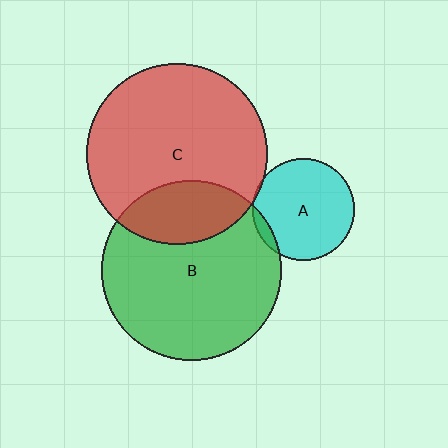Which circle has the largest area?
Circle C (red).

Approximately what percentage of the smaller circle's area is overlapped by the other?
Approximately 5%.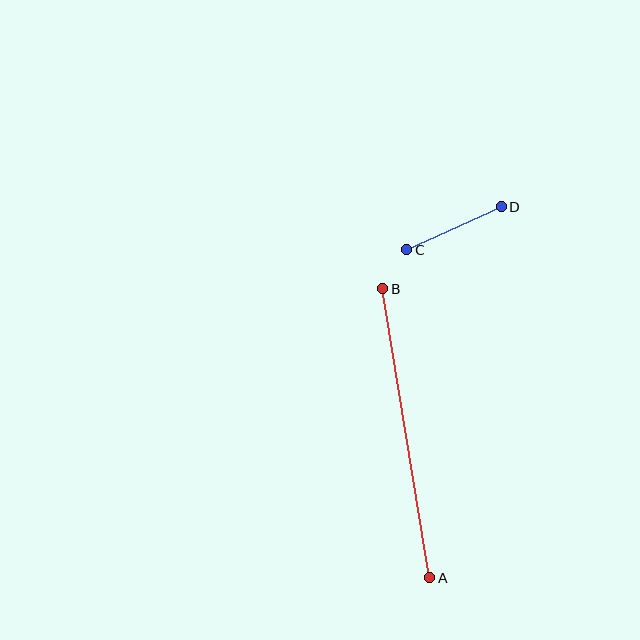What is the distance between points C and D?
The distance is approximately 104 pixels.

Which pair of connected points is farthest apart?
Points A and B are farthest apart.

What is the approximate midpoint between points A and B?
The midpoint is at approximately (406, 433) pixels.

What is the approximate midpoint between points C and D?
The midpoint is at approximately (454, 228) pixels.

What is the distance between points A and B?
The distance is approximately 293 pixels.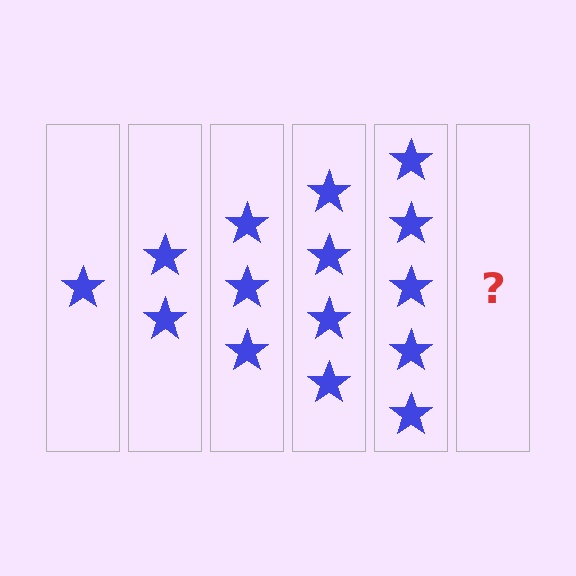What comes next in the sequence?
The next element should be 6 stars.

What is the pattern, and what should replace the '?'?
The pattern is that each step adds one more star. The '?' should be 6 stars.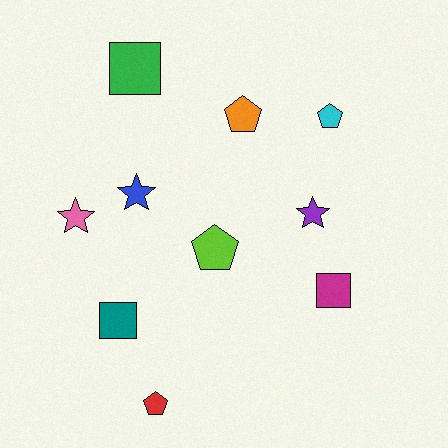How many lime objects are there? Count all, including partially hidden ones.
There is 1 lime object.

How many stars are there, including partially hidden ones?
There are 3 stars.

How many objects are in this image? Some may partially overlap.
There are 10 objects.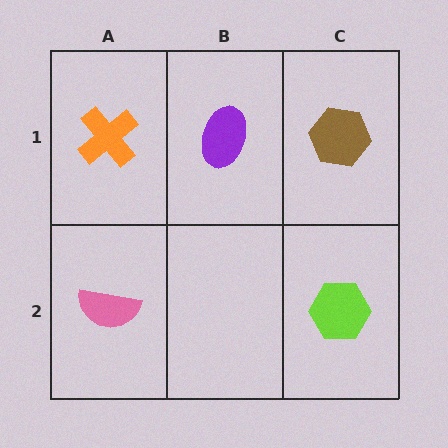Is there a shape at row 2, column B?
No, that cell is empty.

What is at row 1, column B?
A purple ellipse.